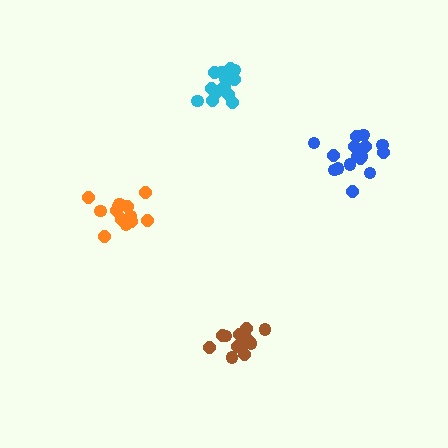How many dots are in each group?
Group 1: 14 dots, Group 2: 13 dots, Group 3: 17 dots, Group 4: 13 dots (57 total).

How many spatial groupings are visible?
There are 4 spatial groupings.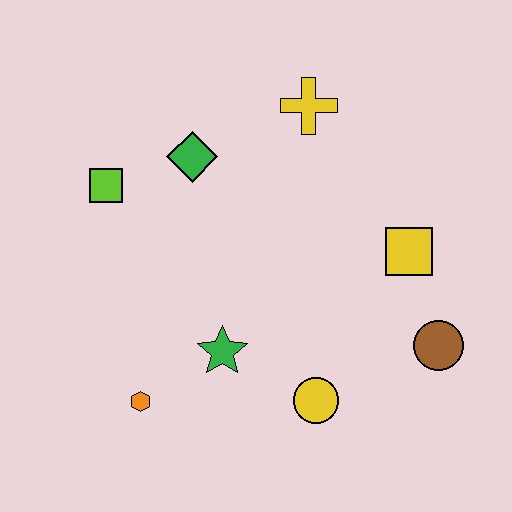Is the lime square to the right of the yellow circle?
No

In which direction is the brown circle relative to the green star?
The brown circle is to the right of the green star.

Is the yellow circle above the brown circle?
No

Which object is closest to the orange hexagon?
The green star is closest to the orange hexagon.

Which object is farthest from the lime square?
The brown circle is farthest from the lime square.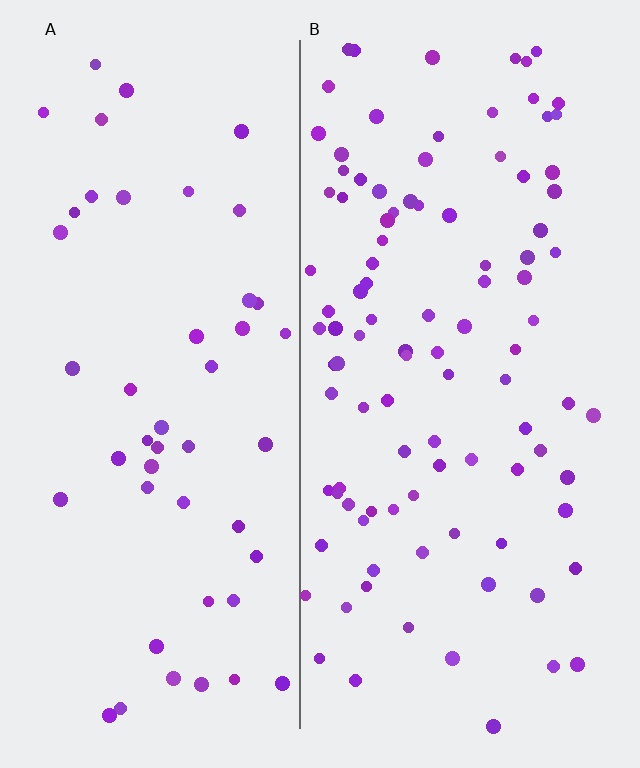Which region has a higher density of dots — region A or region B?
B (the right).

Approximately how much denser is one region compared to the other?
Approximately 2.1× — region B over region A.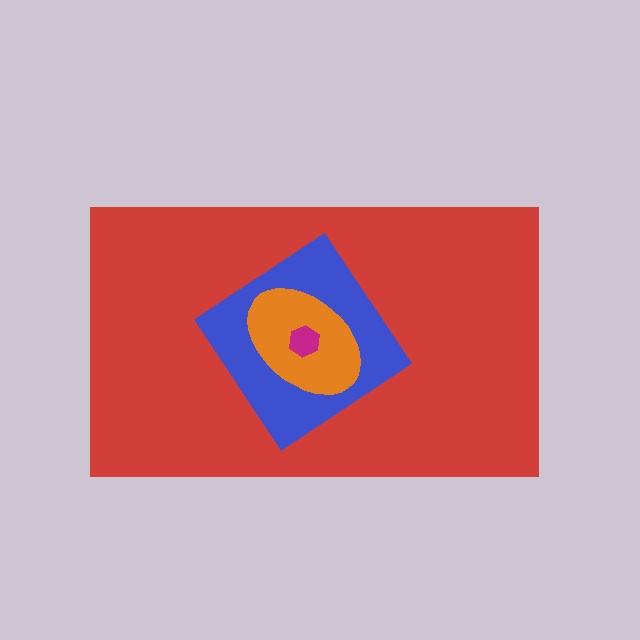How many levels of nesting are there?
4.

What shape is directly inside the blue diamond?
The orange ellipse.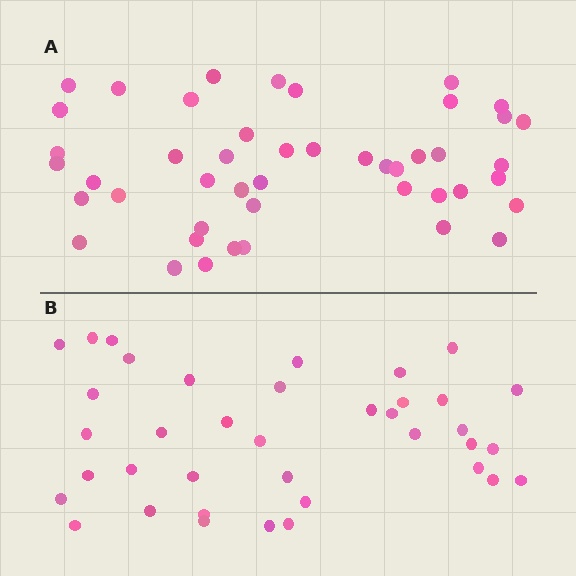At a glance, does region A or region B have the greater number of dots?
Region A (the top region) has more dots.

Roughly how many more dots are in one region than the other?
Region A has roughly 8 or so more dots than region B.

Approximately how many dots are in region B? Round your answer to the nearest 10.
About 40 dots. (The exact count is 38, which rounds to 40.)